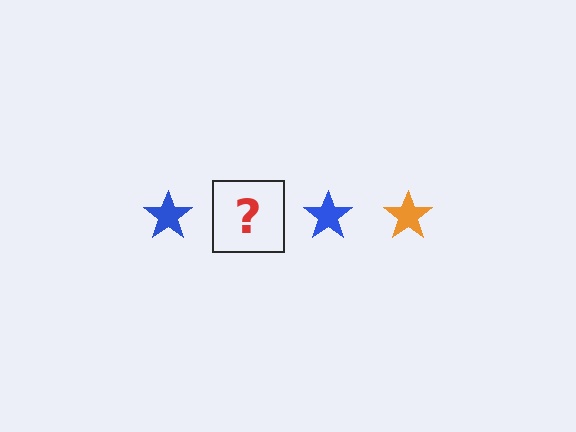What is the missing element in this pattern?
The missing element is an orange star.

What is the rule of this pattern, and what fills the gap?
The rule is that the pattern cycles through blue, orange stars. The gap should be filled with an orange star.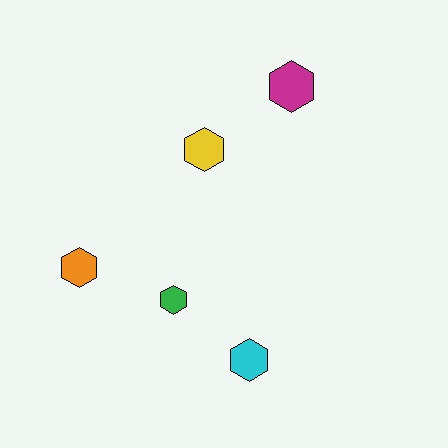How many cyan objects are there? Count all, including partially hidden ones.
There is 1 cyan object.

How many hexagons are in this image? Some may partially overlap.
There are 5 hexagons.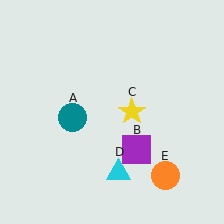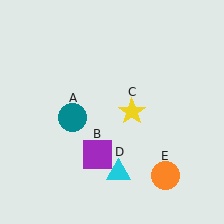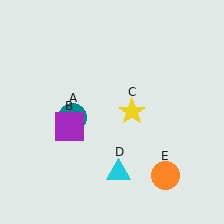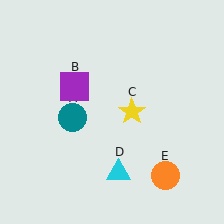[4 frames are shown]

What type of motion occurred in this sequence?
The purple square (object B) rotated clockwise around the center of the scene.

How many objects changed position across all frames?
1 object changed position: purple square (object B).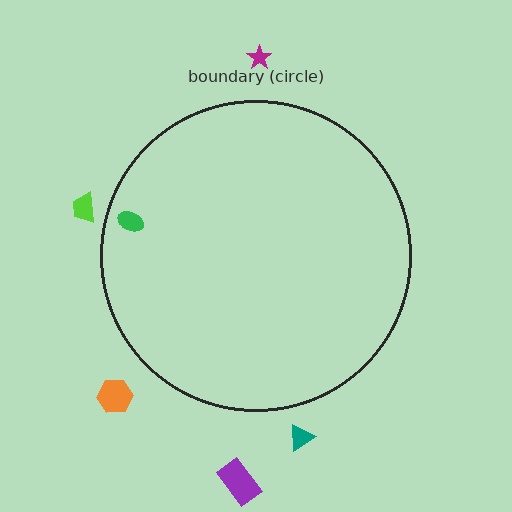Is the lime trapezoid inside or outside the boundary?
Outside.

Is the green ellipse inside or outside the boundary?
Inside.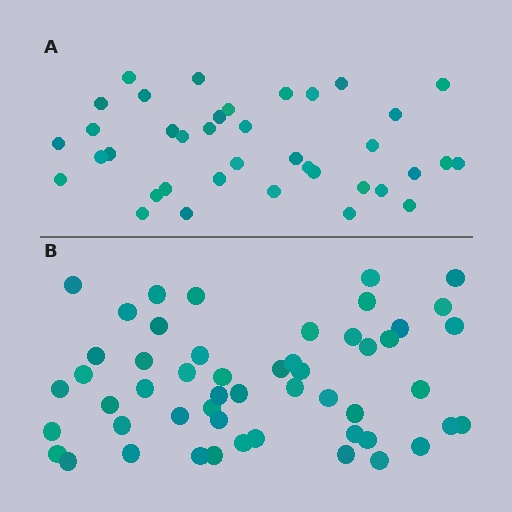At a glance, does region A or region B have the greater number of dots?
Region B (the bottom region) has more dots.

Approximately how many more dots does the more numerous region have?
Region B has approximately 15 more dots than region A.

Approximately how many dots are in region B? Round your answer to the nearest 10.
About 50 dots. (The exact count is 52, which rounds to 50.)